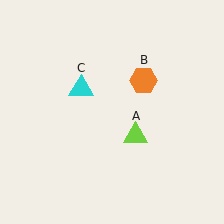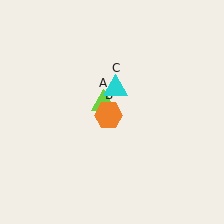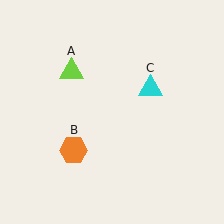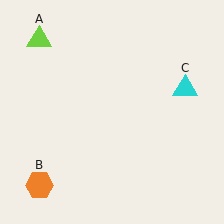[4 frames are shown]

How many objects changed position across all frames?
3 objects changed position: lime triangle (object A), orange hexagon (object B), cyan triangle (object C).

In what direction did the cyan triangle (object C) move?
The cyan triangle (object C) moved right.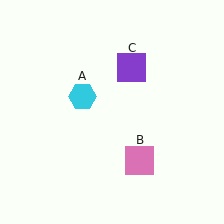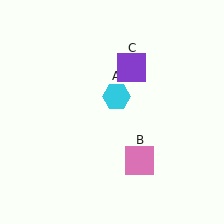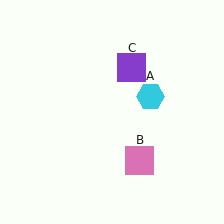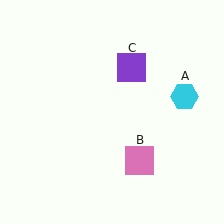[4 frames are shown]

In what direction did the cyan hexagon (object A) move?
The cyan hexagon (object A) moved right.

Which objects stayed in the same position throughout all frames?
Pink square (object B) and purple square (object C) remained stationary.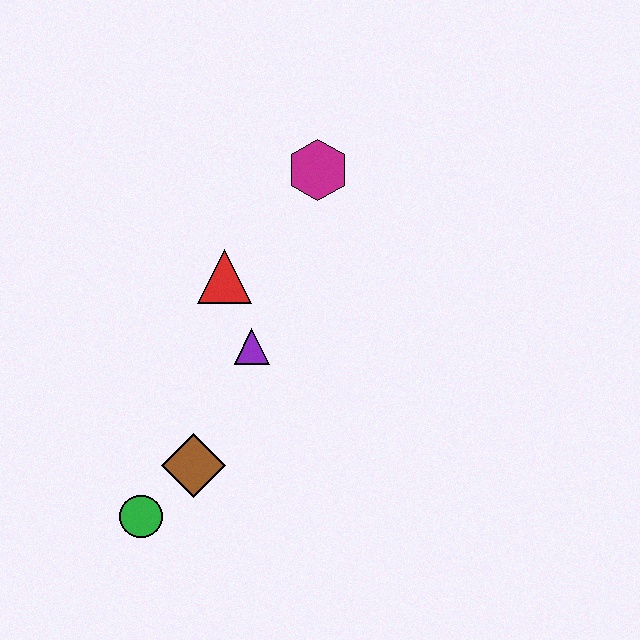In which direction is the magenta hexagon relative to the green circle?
The magenta hexagon is above the green circle.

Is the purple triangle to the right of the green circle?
Yes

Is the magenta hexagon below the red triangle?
No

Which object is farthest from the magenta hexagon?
The green circle is farthest from the magenta hexagon.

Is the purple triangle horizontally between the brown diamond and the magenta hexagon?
Yes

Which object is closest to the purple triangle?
The red triangle is closest to the purple triangle.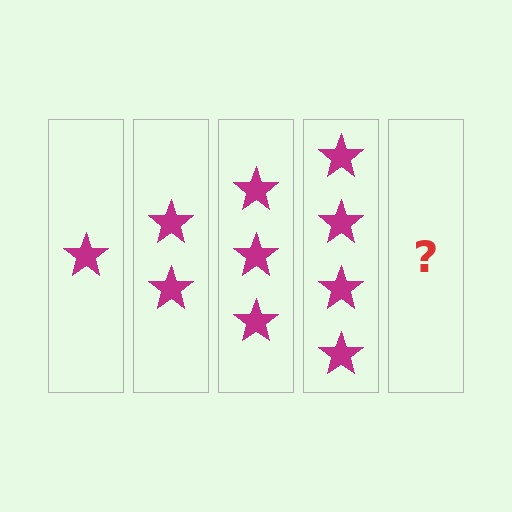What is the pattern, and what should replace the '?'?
The pattern is that each step adds one more star. The '?' should be 5 stars.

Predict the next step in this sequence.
The next step is 5 stars.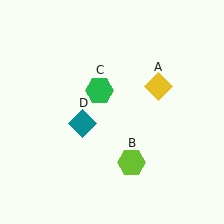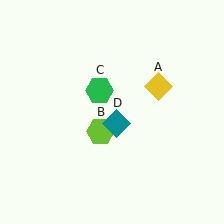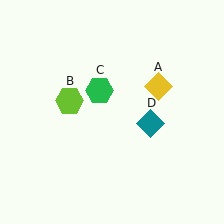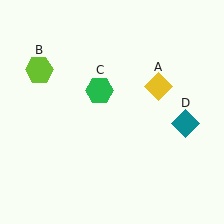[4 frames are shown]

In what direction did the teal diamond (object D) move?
The teal diamond (object D) moved right.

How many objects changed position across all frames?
2 objects changed position: lime hexagon (object B), teal diamond (object D).